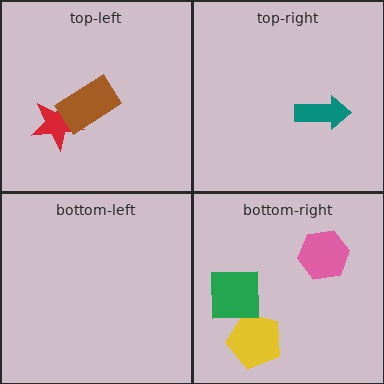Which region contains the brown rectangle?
The top-left region.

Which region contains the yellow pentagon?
The bottom-right region.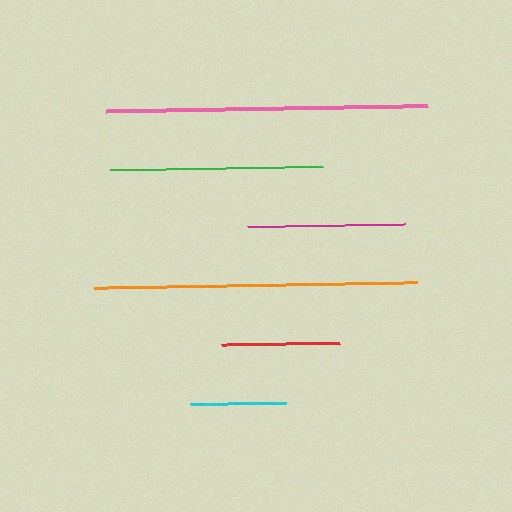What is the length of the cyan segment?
The cyan segment is approximately 96 pixels long.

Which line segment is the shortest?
The cyan line is the shortest at approximately 96 pixels.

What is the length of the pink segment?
The pink segment is approximately 323 pixels long.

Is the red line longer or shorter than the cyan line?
The red line is longer than the cyan line.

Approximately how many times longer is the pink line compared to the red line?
The pink line is approximately 2.7 times the length of the red line.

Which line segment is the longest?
The orange line is the longest at approximately 324 pixels.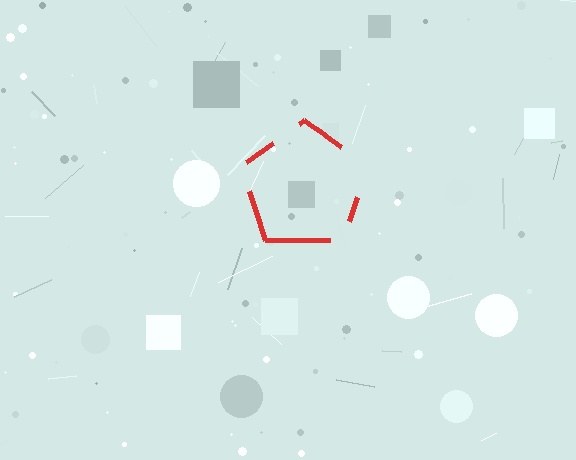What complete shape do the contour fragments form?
The contour fragments form a pentagon.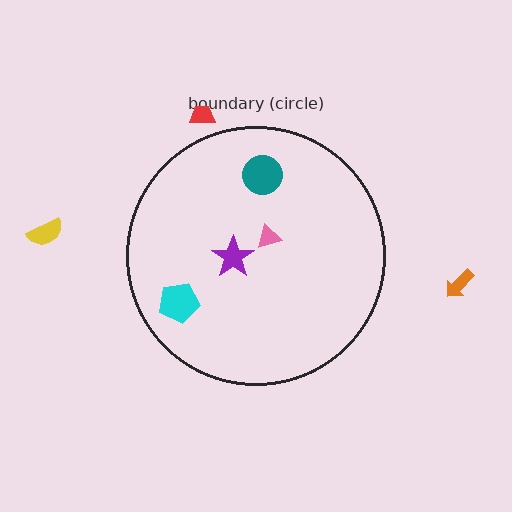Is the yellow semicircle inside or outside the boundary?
Outside.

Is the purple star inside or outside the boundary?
Inside.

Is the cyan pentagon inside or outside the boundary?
Inside.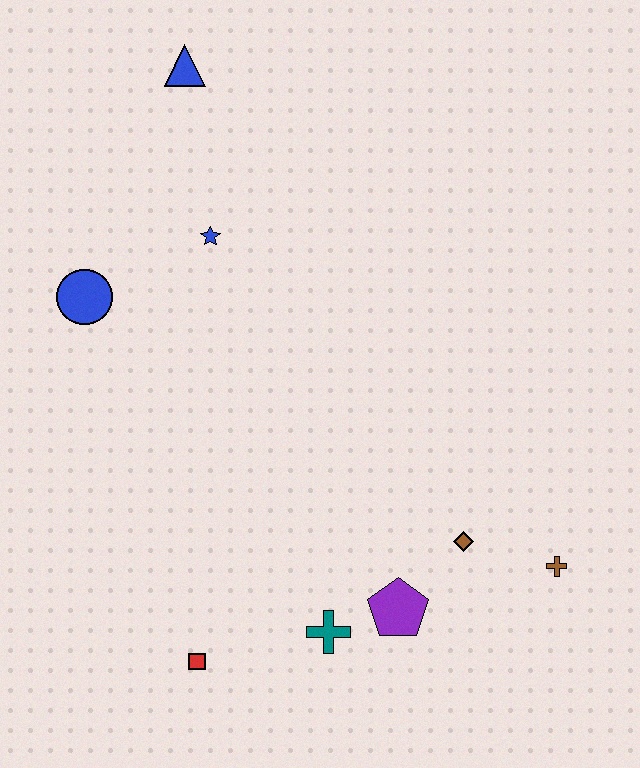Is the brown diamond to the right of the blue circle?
Yes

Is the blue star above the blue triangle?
No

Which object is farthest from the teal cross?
The blue triangle is farthest from the teal cross.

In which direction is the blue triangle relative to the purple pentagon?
The blue triangle is above the purple pentagon.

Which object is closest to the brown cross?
The brown diamond is closest to the brown cross.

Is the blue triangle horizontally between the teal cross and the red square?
No